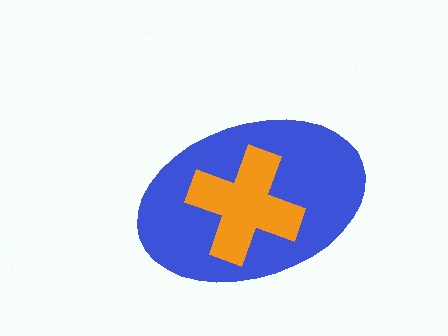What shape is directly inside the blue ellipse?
The orange cross.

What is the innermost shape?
The orange cross.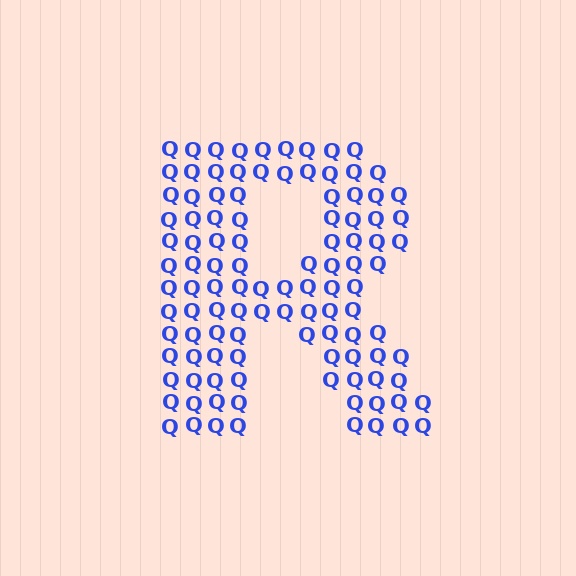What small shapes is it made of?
It is made of small letter Q's.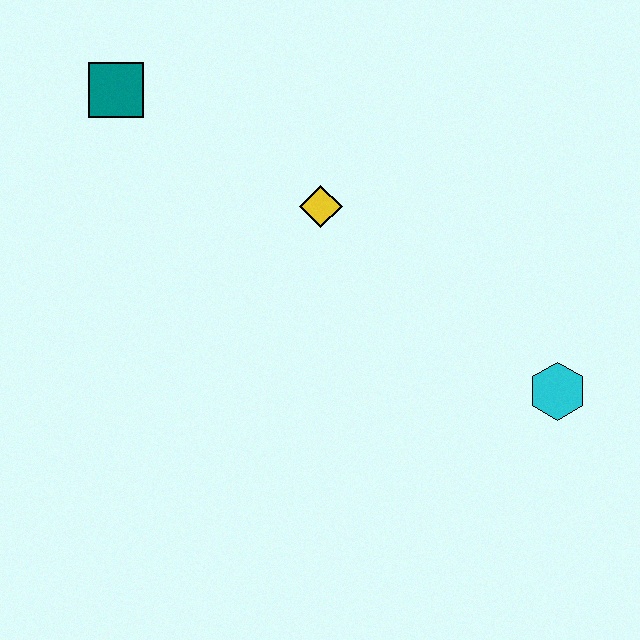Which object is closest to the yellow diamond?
The teal square is closest to the yellow diamond.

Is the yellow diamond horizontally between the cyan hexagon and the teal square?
Yes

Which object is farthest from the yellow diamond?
The cyan hexagon is farthest from the yellow diamond.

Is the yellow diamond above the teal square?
No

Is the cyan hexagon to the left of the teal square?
No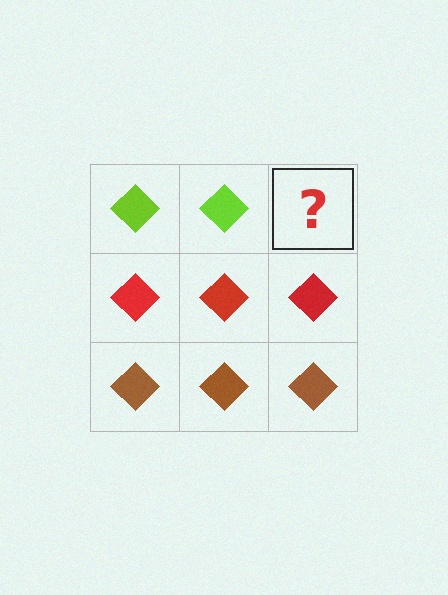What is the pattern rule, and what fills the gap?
The rule is that each row has a consistent color. The gap should be filled with a lime diamond.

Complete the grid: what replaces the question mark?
The question mark should be replaced with a lime diamond.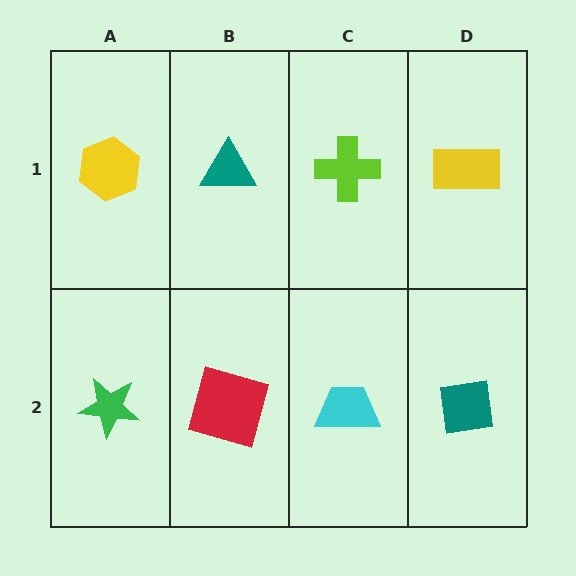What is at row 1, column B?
A teal triangle.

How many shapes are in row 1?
4 shapes.